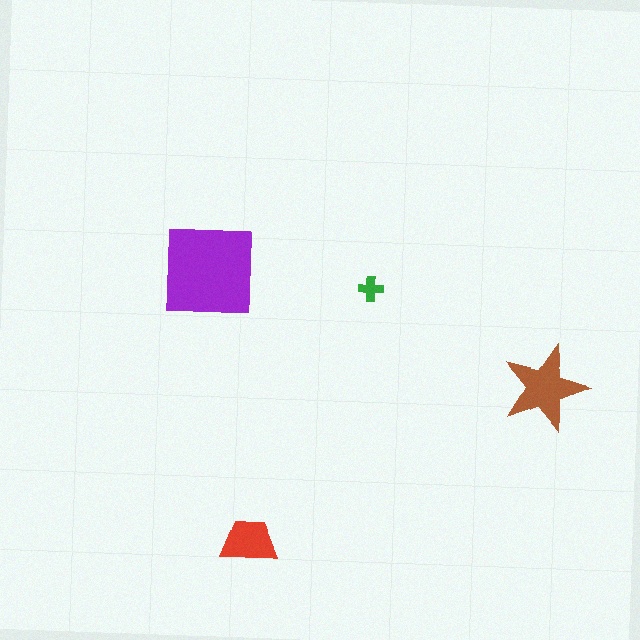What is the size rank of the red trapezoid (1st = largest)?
3rd.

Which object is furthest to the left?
The purple square is leftmost.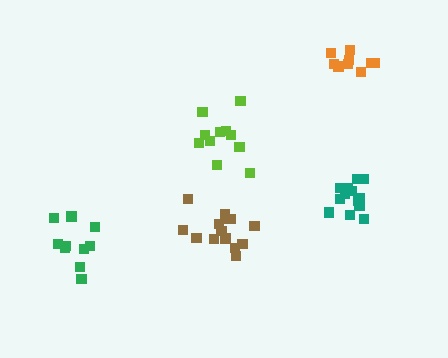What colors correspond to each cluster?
The clusters are colored: lime, brown, orange, teal, green.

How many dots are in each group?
Group 1: 11 dots, Group 2: 14 dots, Group 3: 9 dots, Group 4: 13 dots, Group 5: 10 dots (57 total).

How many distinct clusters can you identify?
There are 5 distinct clusters.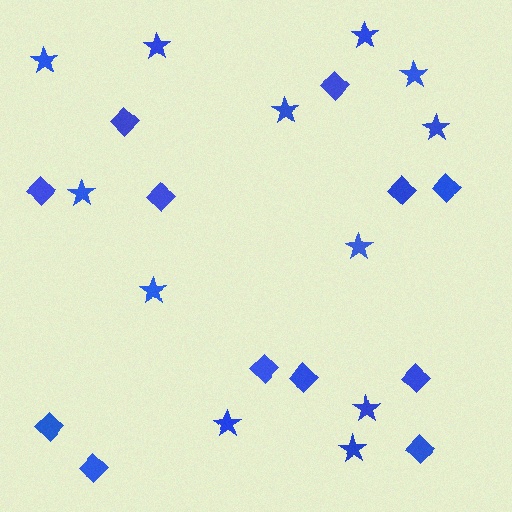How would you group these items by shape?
There are 2 groups: one group of diamonds (12) and one group of stars (12).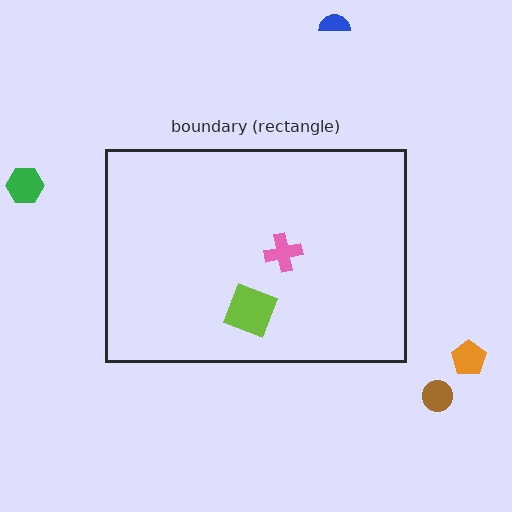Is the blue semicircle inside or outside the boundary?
Outside.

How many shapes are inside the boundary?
2 inside, 4 outside.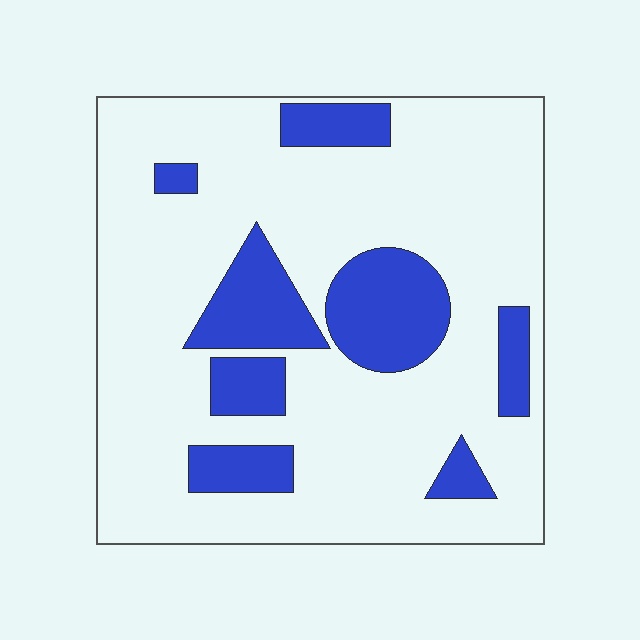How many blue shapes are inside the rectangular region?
8.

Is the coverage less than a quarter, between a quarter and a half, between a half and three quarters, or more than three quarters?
Less than a quarter.